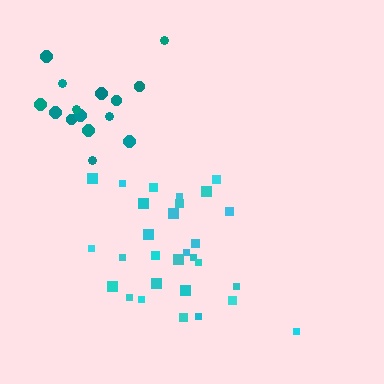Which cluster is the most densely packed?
Cyan.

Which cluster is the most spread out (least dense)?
Teal.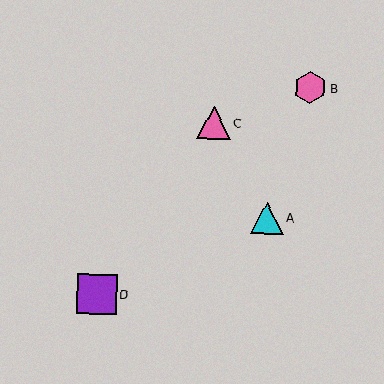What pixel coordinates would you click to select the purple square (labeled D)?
Click at (97, 294) to select the purple square D.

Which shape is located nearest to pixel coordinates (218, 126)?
The pink triangle (labeled C) at (214, 123) is nearest to that location.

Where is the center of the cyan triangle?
The center of the cyan triangle is at (267, 218).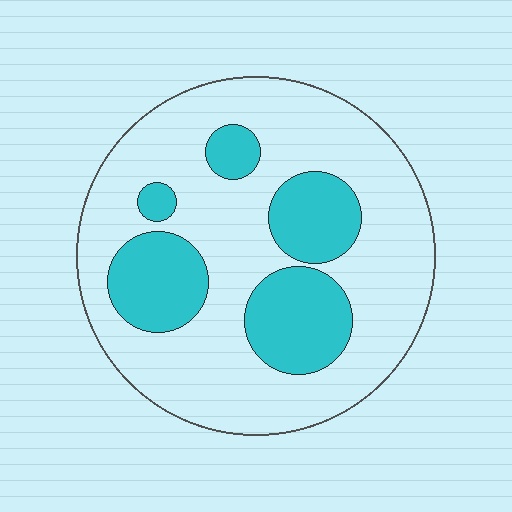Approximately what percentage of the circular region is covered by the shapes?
Approximately 30%.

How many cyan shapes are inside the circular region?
5.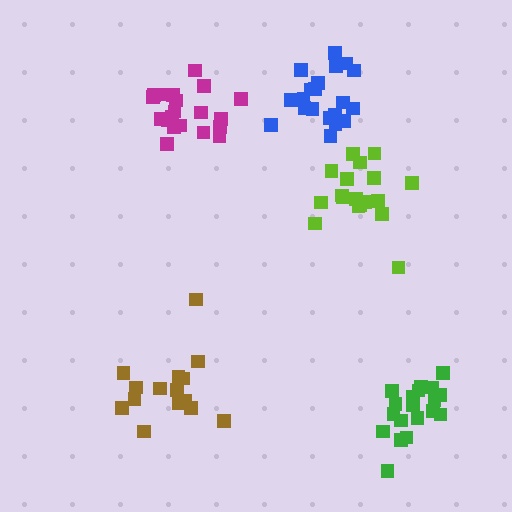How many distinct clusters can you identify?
There are 5 distinct clusters.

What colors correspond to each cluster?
The clusters are colored: magenta, brown, blue, lime, green.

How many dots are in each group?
Group 1: 20 dots, Group 2: 15 dots, Group 3: 20 dots, Group 4: 18 dots, Group 5: 19 dots (92 total).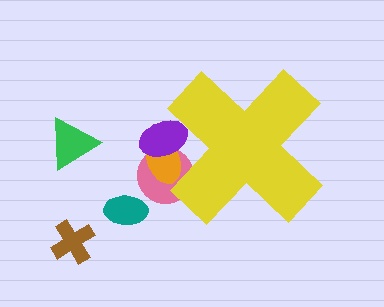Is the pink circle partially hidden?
Yes, the pink circle is partially hidden behind the yellow cross.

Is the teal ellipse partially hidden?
No, the teal ellipse is fully visible.